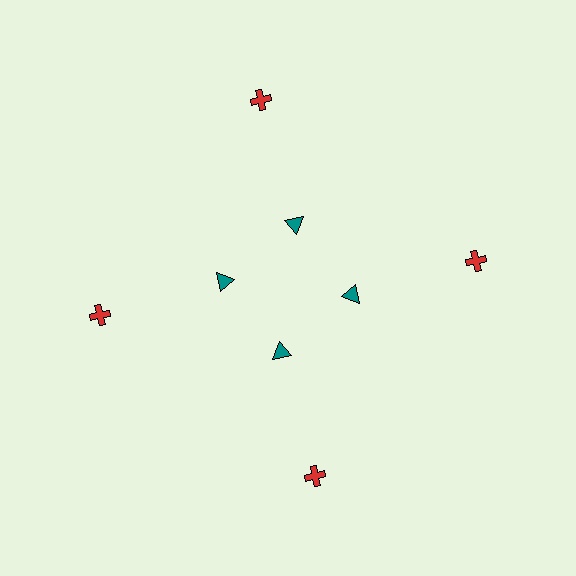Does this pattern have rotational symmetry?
Yes, this pattern has 4-fold rotational symmetry. It looks the same after rotating 90 degrees around the center.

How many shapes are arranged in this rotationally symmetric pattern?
There are 8 shapes, arranged in 4 groups of 2.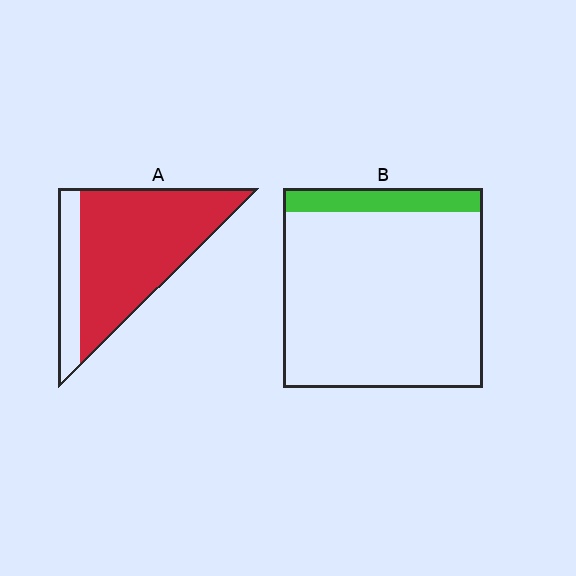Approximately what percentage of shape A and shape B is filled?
A is approximately 80% and B is approximately 10%.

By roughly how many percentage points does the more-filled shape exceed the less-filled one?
By roughly 65 percentage points (A over B).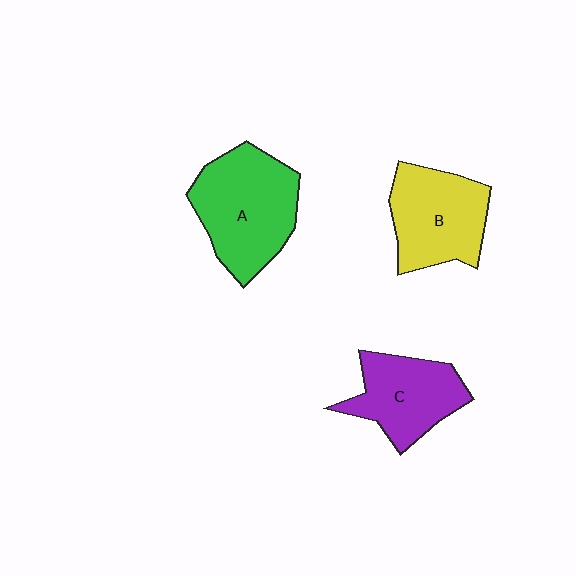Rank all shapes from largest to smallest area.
From largest to smallest: A (green), B (yellow), C (purple).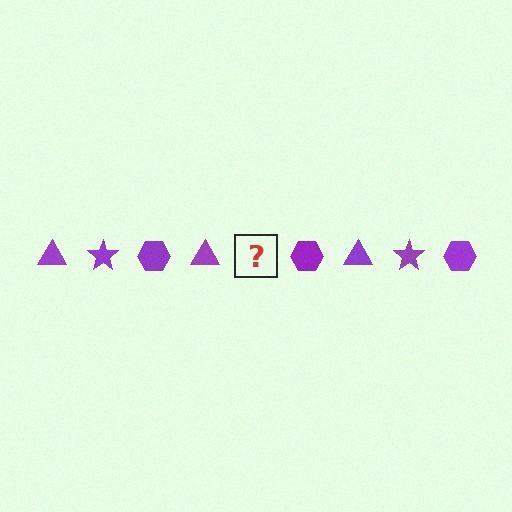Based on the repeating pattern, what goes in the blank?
The blank should be a purple star.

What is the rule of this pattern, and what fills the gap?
The rule is that the pattern cycles through triangle, star, hexagon shapes in purple. The gap should be filled with a purple star.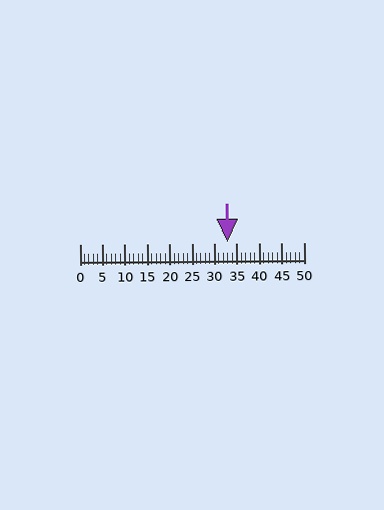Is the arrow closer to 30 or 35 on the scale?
The arrow is closer to 35.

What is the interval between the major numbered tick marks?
The major tick marks are spaced 5 units apart.